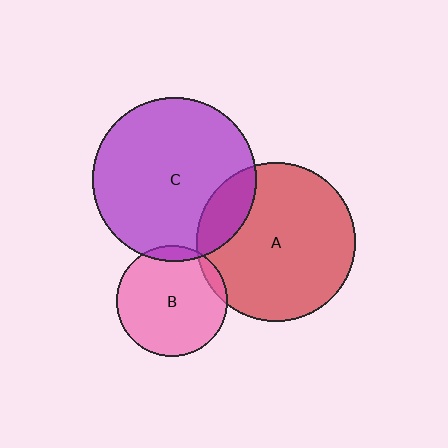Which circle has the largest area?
Circle C (purple).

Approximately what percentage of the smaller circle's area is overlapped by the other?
Approximately 5%.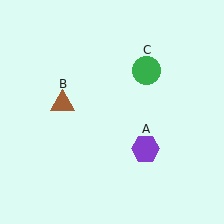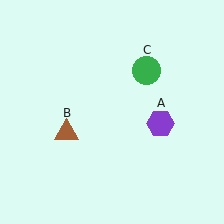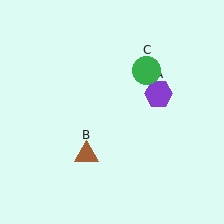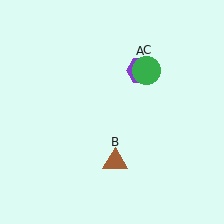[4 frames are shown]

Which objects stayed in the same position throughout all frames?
Green circle (object C) remained stationary.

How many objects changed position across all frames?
2 objects changed position: purple hexagon (object A), brown triangle (object B).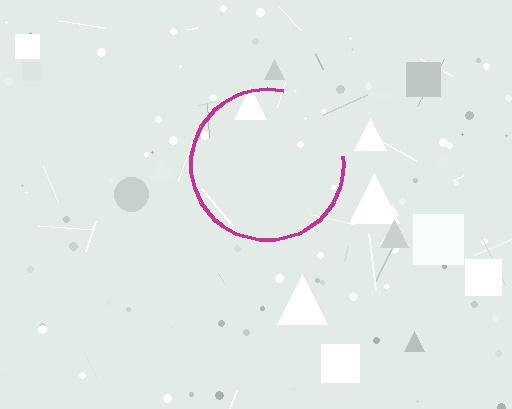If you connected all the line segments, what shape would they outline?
They would outline a circle.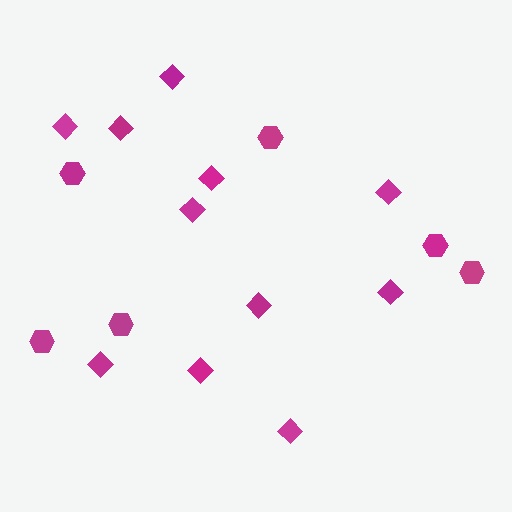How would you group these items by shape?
There are 2 groups: one group of hexagons (6) and one group of diamonds (11).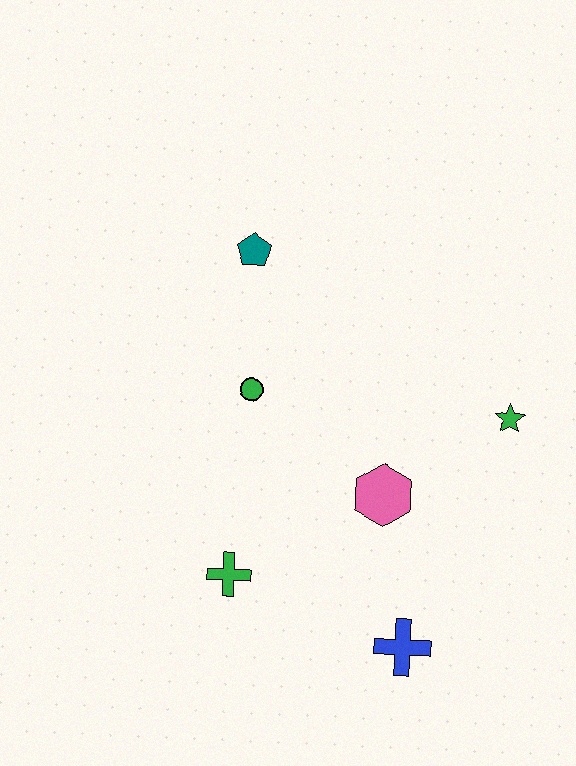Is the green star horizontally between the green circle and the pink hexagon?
No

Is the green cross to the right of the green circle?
No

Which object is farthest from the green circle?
The blue cross is farthest from the green circle.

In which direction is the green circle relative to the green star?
The green circle is to the left of the green star.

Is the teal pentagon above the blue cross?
Yes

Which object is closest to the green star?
The pink hexagon is closest to the green star.